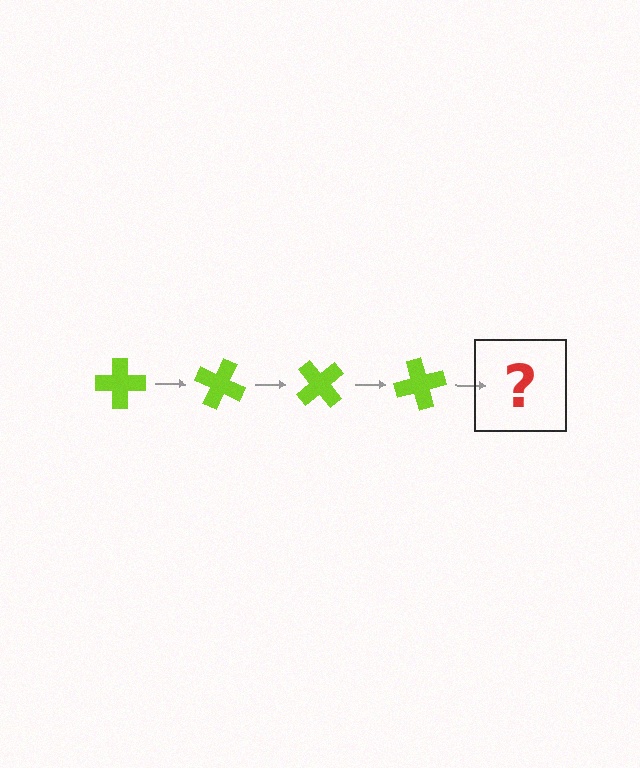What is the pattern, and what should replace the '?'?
The pattern is that the cross rotates 25 degrees each step. The '?' should be a lime cross rotated 100 degrees.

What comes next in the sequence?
The next element should be a lime cross rotated 100 degrees.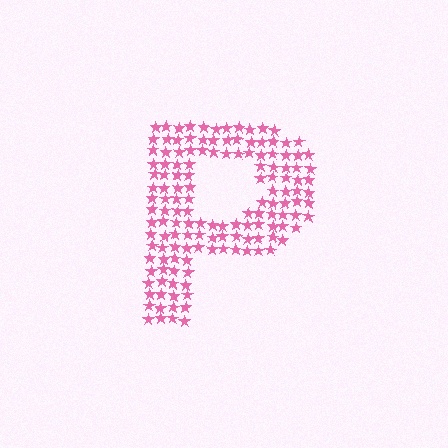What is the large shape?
The large shape is the letter P.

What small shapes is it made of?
It is made of small stars.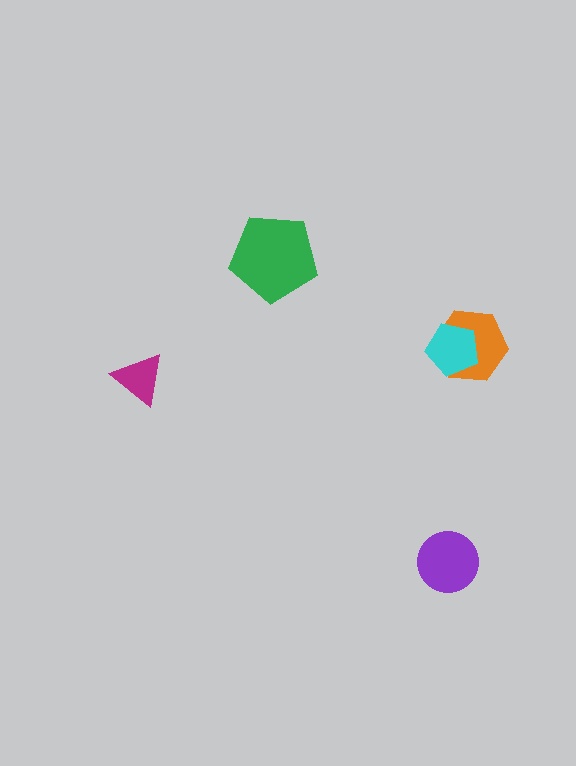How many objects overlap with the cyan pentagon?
1 object overlaps with the cyan pentagon.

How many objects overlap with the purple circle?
0 objects overlap with the purple circle.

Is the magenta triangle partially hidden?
No, no other shape covers it.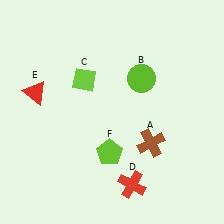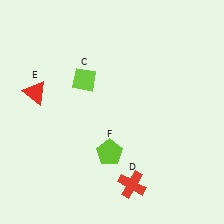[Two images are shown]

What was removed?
The lime circle (B), the brown cross (A) were removed in Image 2.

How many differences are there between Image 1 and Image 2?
There are 2 differences between the two images.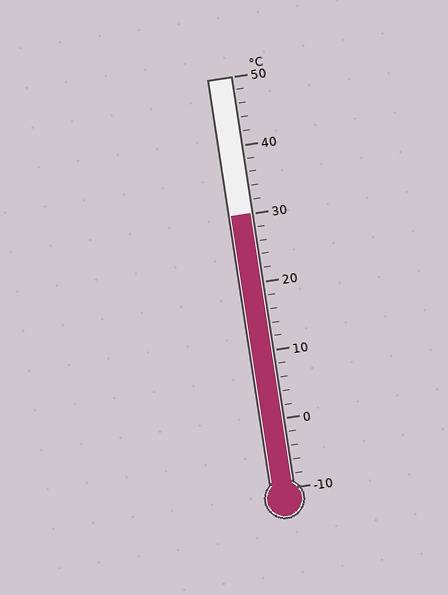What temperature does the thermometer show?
The thermometer shows approximately 30°C.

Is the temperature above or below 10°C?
The temperature is above 10°C.